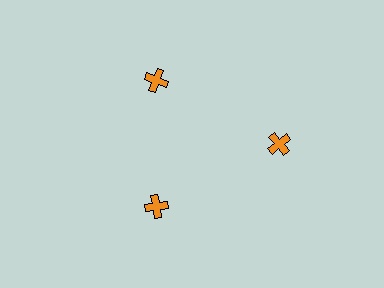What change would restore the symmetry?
The symmetry would be restored by moving it inward, back onto the ring so that all 3 crosses sit at equal angles and equal distance from the center.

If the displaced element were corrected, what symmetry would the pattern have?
It would have 3-fold rotational symmetry — the pattern would map onto itself every 120 degrees.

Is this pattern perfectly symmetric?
No. The 3 orange crosses are arranged in a ring, but one element near the 3 o'clock position is pushed outward from the center, breaking the 3-fold rotational symmetry.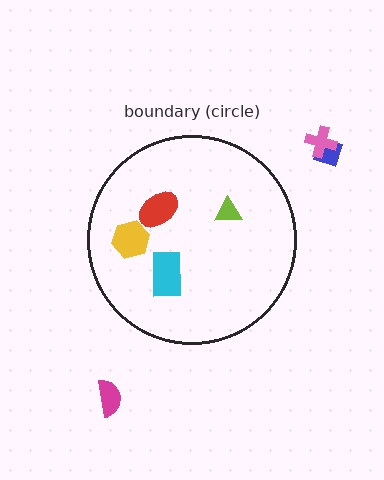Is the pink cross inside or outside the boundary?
Outside.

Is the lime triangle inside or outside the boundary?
Inside.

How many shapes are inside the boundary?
4 inside, 3 outside.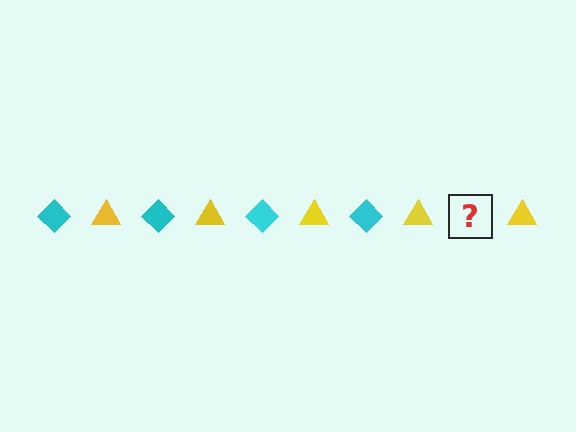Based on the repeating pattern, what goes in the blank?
The blank should be a cyan diamond.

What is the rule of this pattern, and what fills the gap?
The rule is that the pattern alternates between cyan diamond and yellow triangle. The gap should be filled with a cyan diamond.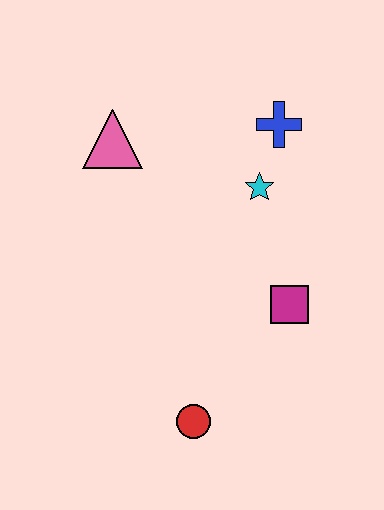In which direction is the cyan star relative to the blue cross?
The cyan star is below the blue cross.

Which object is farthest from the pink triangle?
The red circle is farthest from the pink triangle.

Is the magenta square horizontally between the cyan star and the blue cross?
No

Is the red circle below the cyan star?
Yes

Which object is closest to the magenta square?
The cyan star is closest to the magenta square.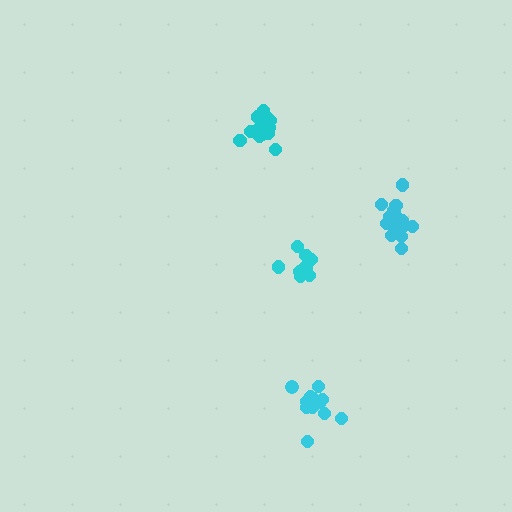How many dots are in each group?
Group 1: 16 dots, Group 2: 10 dots, Group 3: 15 dots, Group 4: 13 dots (54 total).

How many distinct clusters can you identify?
There are 4 distinct clusters.